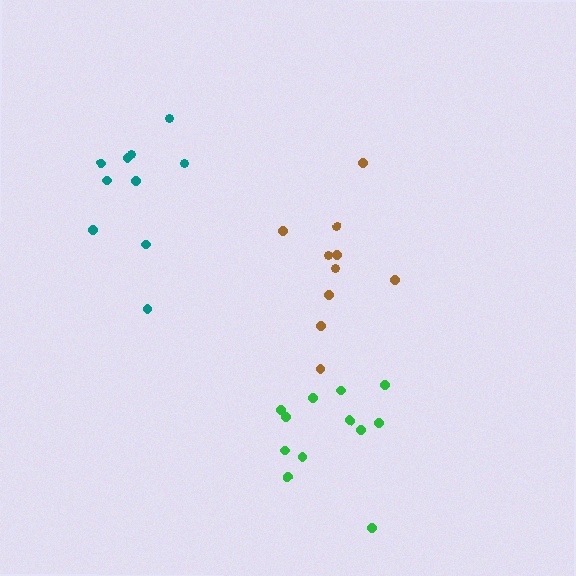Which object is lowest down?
The green cluster is bottommost.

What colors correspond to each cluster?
The clusters are colored: green, brown, teal.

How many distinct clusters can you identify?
There are 3 distinct clusters.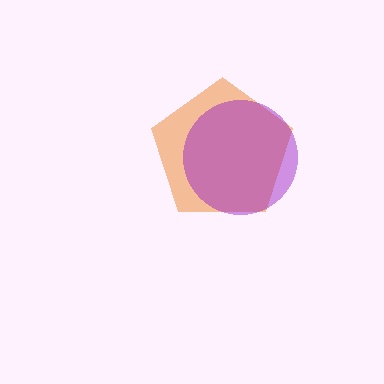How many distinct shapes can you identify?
There are 2 distinct shapes: an orange pentagon, a purple circle.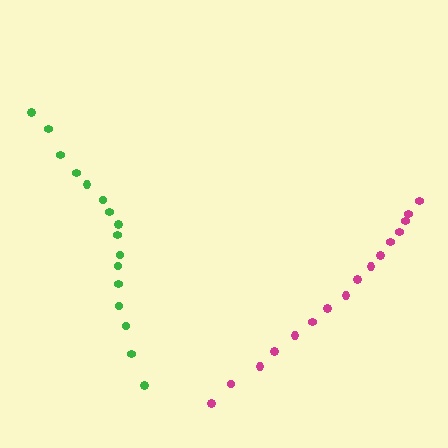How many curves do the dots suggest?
There are 2 distinct paths.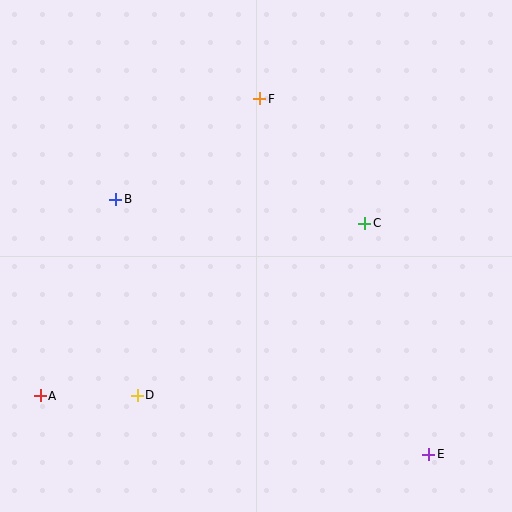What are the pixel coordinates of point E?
Point E is at (429, 454).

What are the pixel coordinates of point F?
Point F is at (260, 99).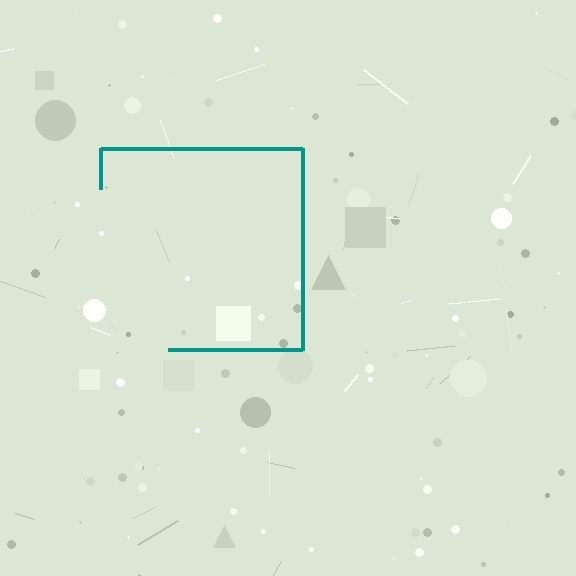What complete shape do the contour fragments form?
The contour fragments form a square.